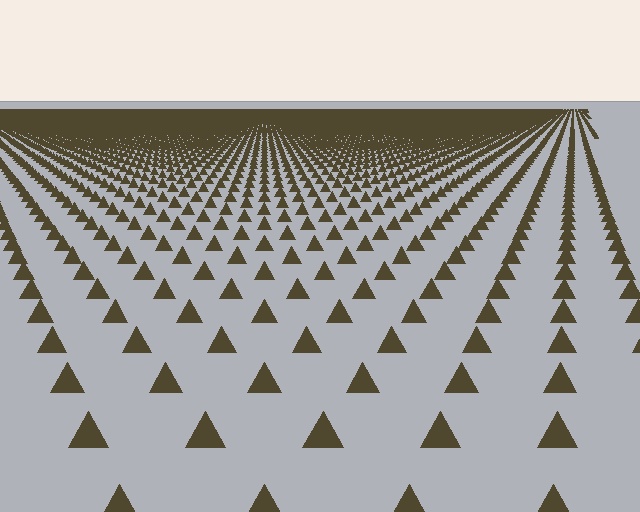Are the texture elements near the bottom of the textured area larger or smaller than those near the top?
Larger. Near the bottom, elements are closer to the viewer and appear at a bigger on-screen size.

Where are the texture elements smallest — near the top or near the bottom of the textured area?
Near the top.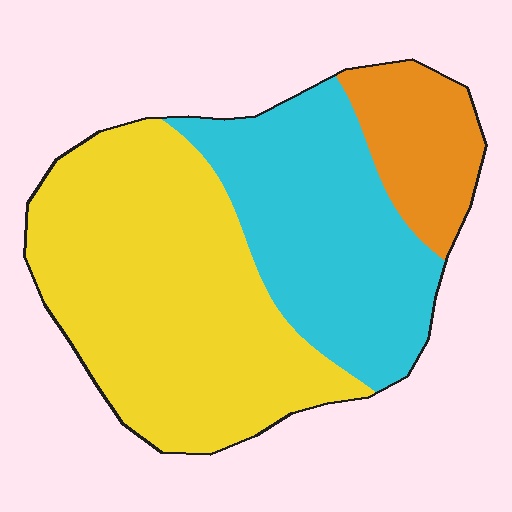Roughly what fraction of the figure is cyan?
Cyan covers roughly 35% of the figure.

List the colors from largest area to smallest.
From largest to smallest: yellow, cyan, orange.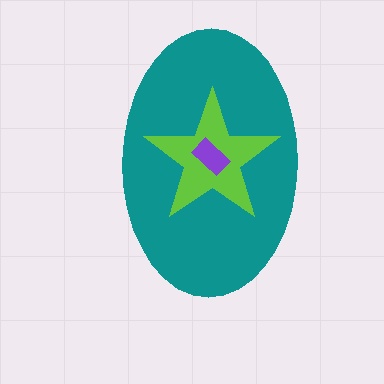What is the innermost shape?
The purple rectangle.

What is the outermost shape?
The teal ellipse.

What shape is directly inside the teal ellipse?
The lime star.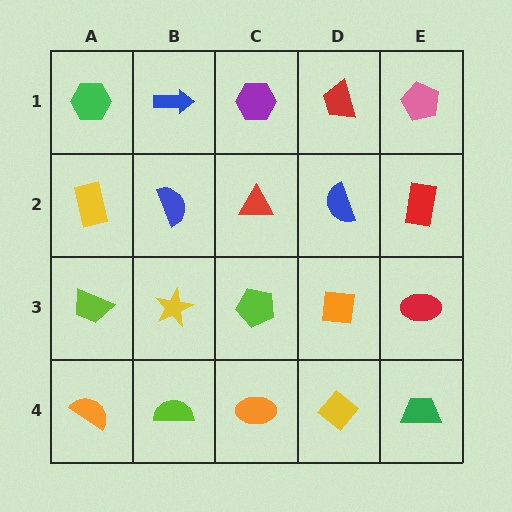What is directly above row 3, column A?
A yellow rectangle.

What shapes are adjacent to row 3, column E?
A red rectangle (row 2, column E), a green trapezoid (row 4, column E), an orange square (row 3, column D).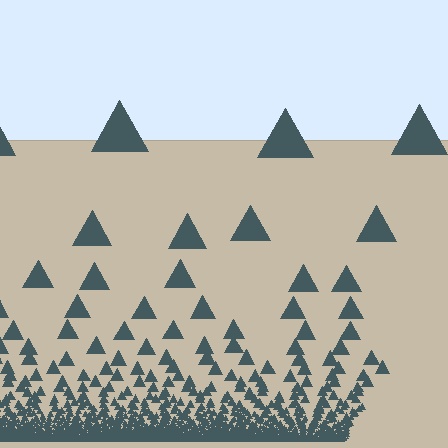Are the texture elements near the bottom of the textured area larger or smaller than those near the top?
Smaller. The gradient is inverted — elements near the bottom are smaller and denser.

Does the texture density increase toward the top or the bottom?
Density increases toward the bottom.